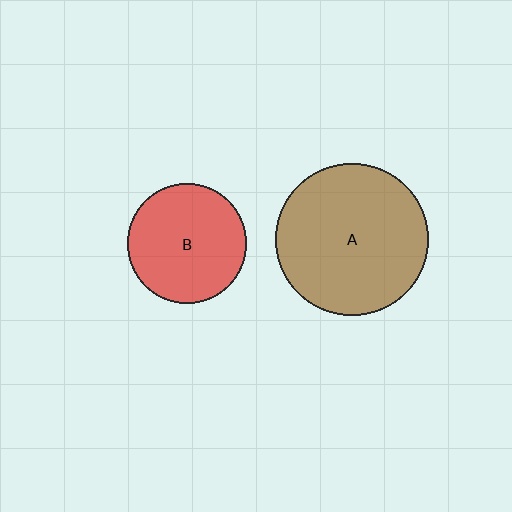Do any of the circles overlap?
No, none of the circles overlap.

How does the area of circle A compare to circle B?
Approximately 1.6 times.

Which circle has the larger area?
Circle A (brown).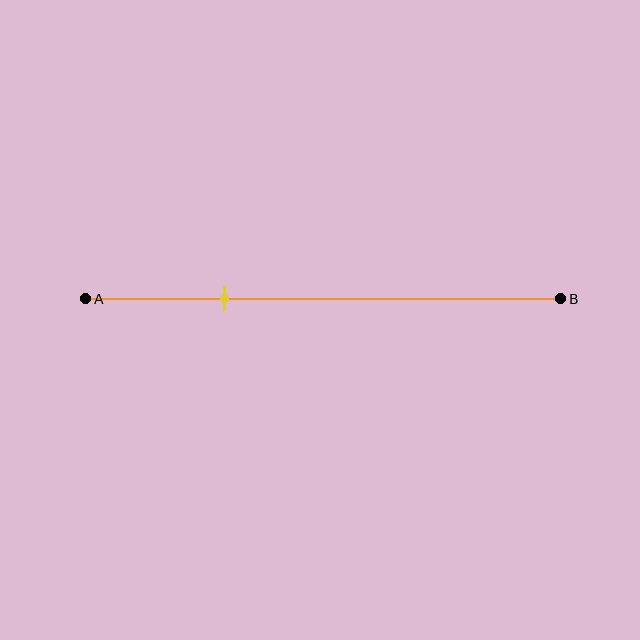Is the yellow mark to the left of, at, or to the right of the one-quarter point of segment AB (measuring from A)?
The yellow mark is to the right of the one-quarter point of segment AB.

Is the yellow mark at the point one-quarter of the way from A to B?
No, the mark is at about 30% from A, not at the 25% one-quarter point.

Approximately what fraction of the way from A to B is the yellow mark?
The yellow mark is approximately 30% of the way from A to B.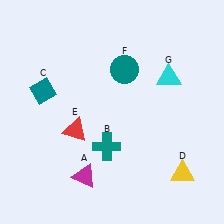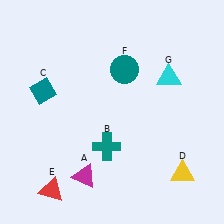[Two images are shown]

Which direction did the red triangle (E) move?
The red triangle (E) moved down.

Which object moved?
The red triangle (E) moved down.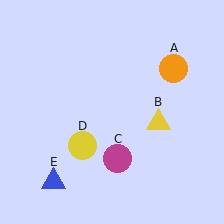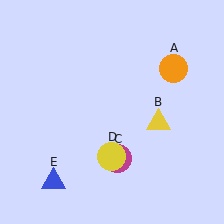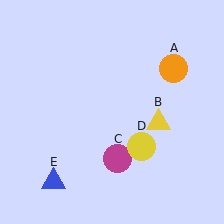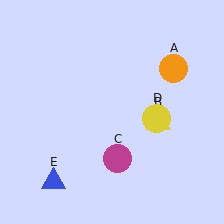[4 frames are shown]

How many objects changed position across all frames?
1 object changed position: yellow circle (object D).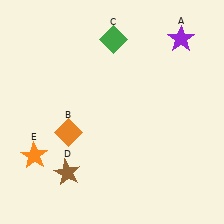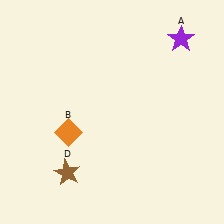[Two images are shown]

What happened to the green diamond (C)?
The green diamond (C) was removed in Image 2. It was in the top-right area of Image 1.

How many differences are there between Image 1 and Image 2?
There are 2 differences between the two images.